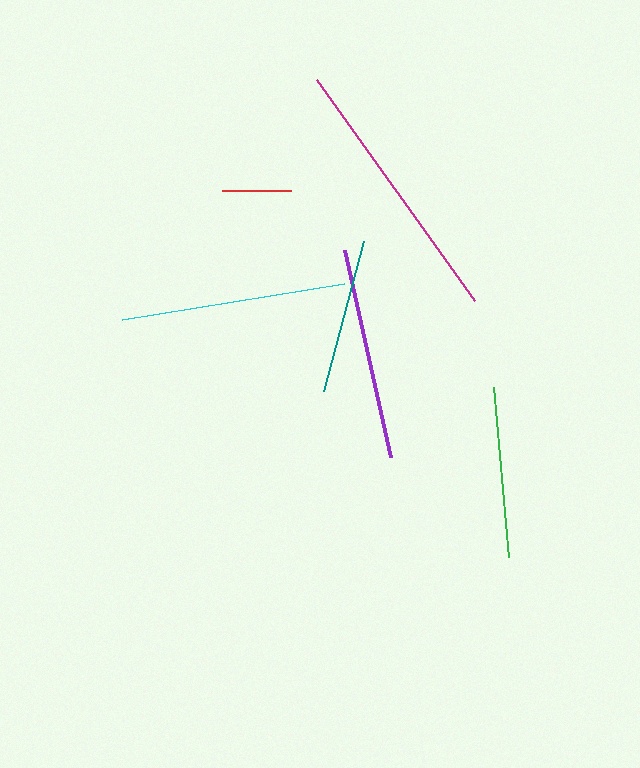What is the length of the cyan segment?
The cyan segment is approximately 225 pixels long.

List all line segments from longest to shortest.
From longest to shortest: magenta, cyan, purple, green, teal, red.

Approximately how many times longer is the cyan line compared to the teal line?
The cyan line is approximately 1.5 times the length of the teal line.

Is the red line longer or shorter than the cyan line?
The cyan line is longer than the red line.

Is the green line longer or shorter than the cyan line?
The cyan line is longer than the green line.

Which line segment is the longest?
The magenta line is the longest at approximately 272 pixels.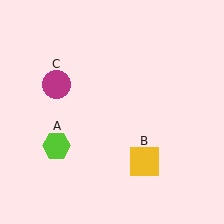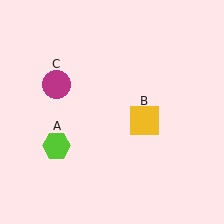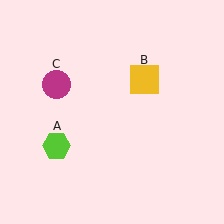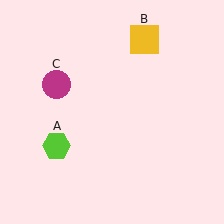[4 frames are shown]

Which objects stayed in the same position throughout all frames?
Lime hexagon (object A) and magenta circle (object C) remained stationary.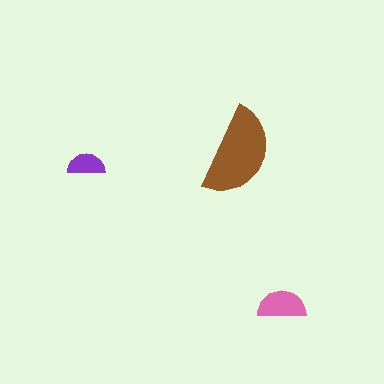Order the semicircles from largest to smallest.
the brown one, the pink one, the purple one.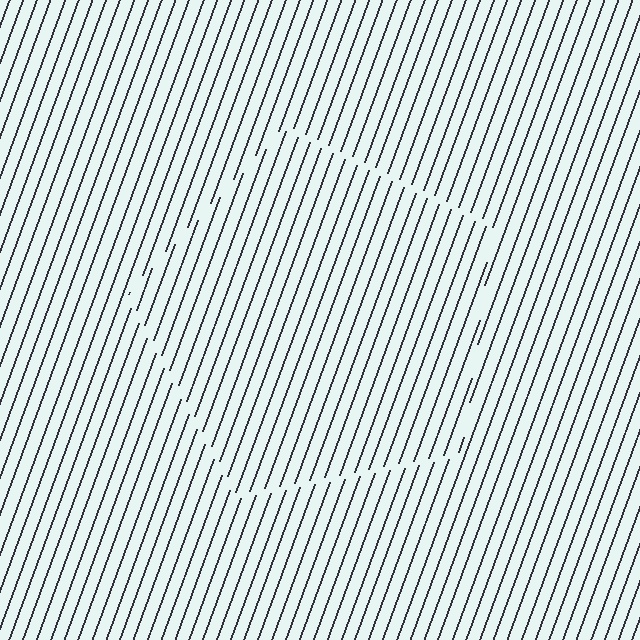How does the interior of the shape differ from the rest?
The interior of the shape contains the same grating, shifted by half a period — the contour is defined by the phase discontinuity where line-ends from the inner and outer gratings abut.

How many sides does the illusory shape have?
5 sides — the line-ends trace a pentagon.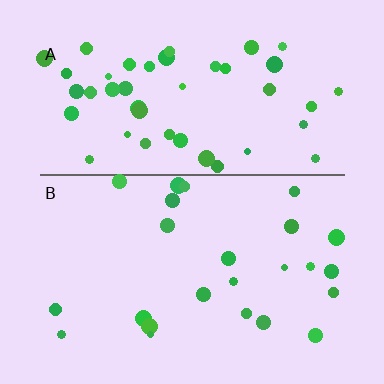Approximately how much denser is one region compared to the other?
Approximately 1.9× — region A over region B.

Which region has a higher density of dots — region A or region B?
A (the top).